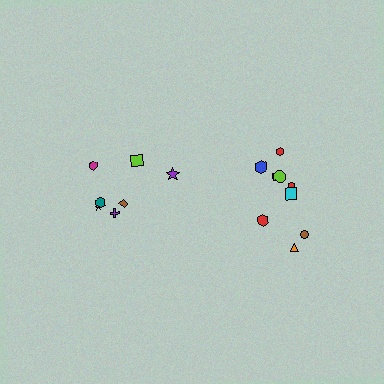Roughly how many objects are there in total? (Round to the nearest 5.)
Roughly 15 objects in total.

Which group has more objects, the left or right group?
The right group.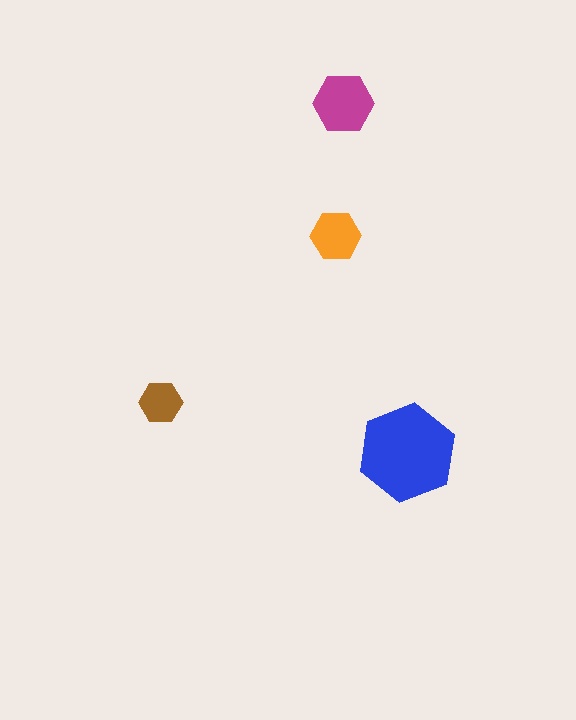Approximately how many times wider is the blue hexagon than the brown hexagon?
About 2.5 times wider.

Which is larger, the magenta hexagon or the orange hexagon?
The magenta one.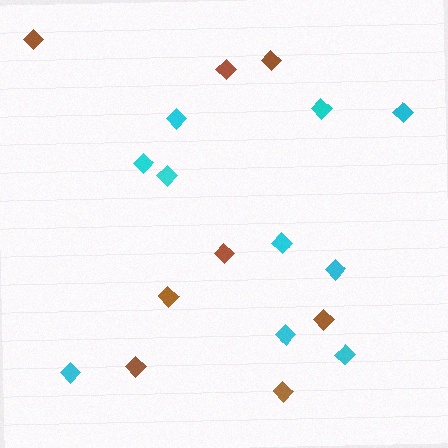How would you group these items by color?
There are 2 groups: one group of brown diamonds (8) and one group of cyan diamonds (10).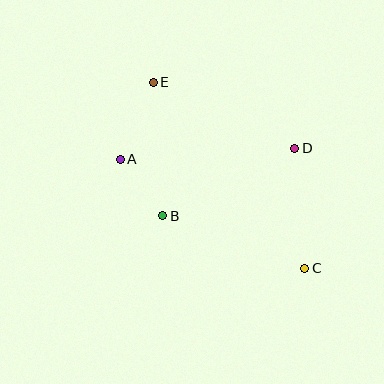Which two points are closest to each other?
Points A and B are closest to each other.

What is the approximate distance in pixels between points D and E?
The distance between D and E is approximately 156 pixels.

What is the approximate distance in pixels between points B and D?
The distance between B and D is approximately 148 pixels.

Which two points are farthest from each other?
Points C and E are farthest from each other.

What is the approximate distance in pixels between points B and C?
The distance between B and C is approximately 152 pixels.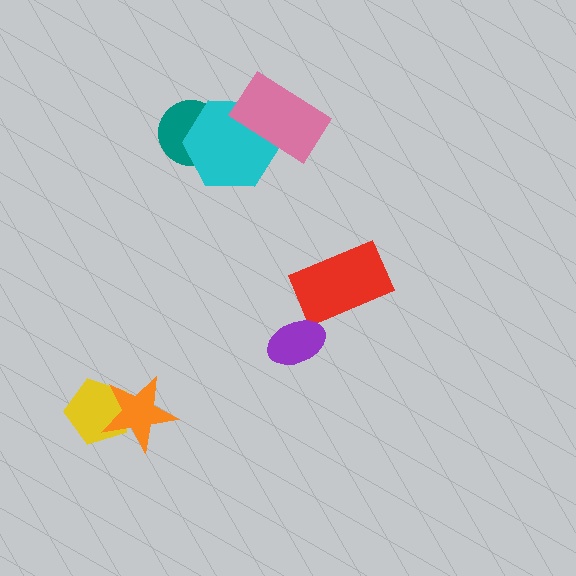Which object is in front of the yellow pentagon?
The orange star is in front of the yellow pentagon.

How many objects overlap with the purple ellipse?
0 objects overlap with the purple ellipse.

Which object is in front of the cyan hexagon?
The pink rectangle is in front of the cyan hexagon.